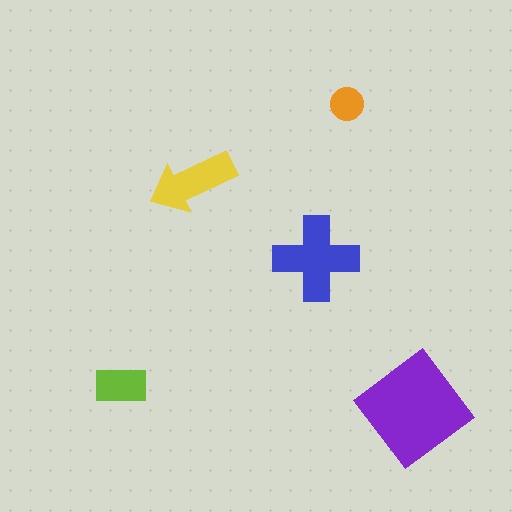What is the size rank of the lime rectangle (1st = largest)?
4th.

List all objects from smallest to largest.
The orange circle, the lime rectangle, the yellow arrow, the blue cross, the purple diamond.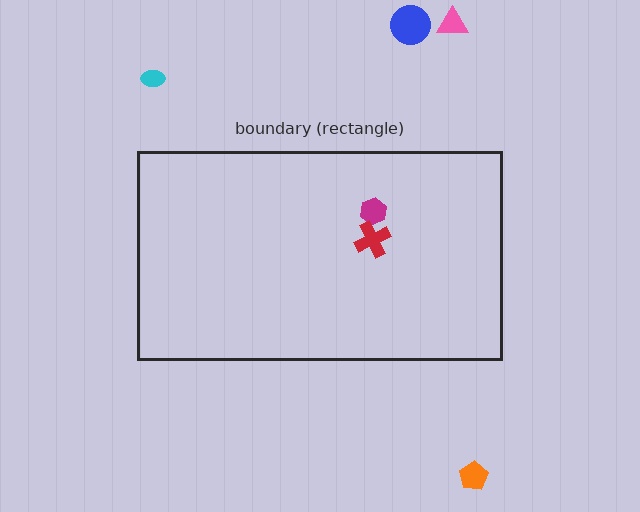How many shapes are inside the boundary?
2 inside, 4 outside.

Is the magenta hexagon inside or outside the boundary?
Inside.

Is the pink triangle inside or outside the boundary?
Outside.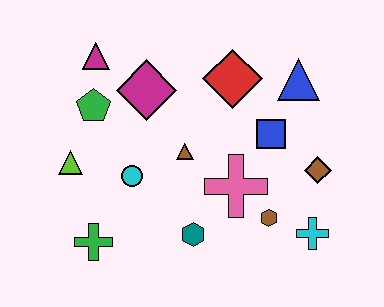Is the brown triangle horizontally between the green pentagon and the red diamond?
Yes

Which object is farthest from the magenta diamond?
The cyan cross is farthest from the magenta diamond.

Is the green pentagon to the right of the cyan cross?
No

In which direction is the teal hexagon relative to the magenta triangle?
The teal hexagon is below the magenta triangle.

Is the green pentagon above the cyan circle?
Yes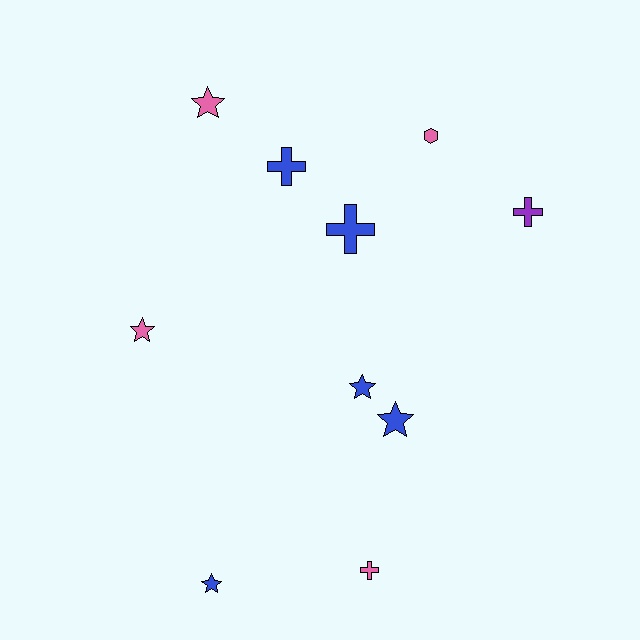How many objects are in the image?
There are 10 objects.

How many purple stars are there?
There are no purple stars.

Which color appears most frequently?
Blue, with 5 objects.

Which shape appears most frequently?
Star, with 5 objects.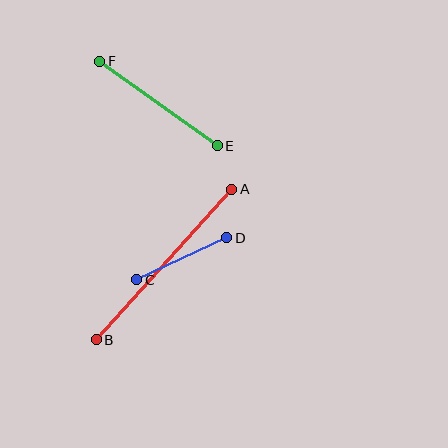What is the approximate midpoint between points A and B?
The midpoint is at approximately (164, 264) pixels.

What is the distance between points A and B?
The distance is approximately 202 pixels.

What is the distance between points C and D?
The distance is approximately 99 pixels.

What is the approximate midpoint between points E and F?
The midpoint is at approximately (159, 104) pixels.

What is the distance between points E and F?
The distance is approximately 145 pixels.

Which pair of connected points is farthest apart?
Points A and B are farthest apart.